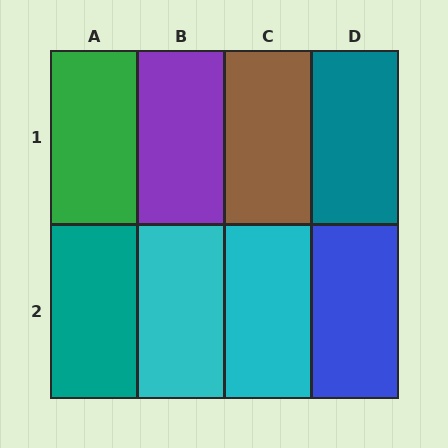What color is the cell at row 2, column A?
Teal.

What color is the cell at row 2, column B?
Cyan.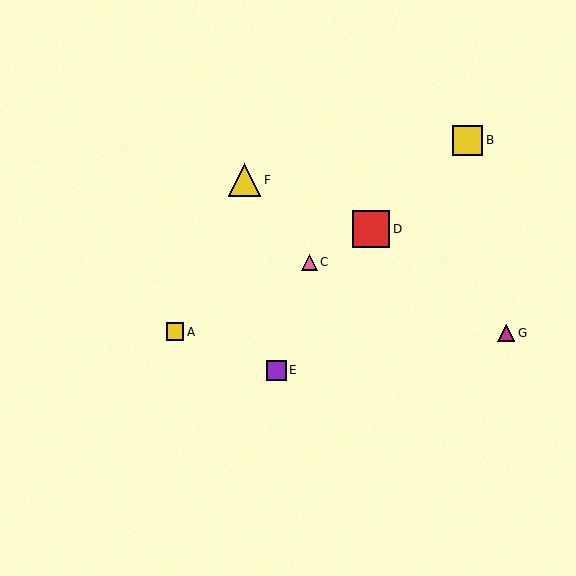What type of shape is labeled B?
Shape B is a yellow square.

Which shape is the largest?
The red square (labeled D) is the largest.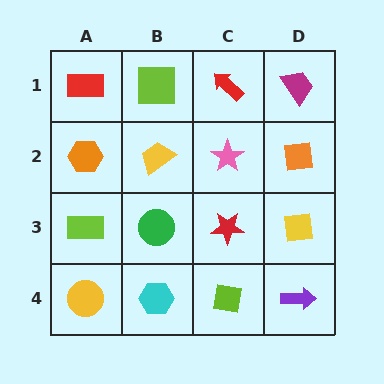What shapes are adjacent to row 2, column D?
A magenta trapezoid (row 1, column D), a yellow square (row 3, column D), a pink star (row 2, column C).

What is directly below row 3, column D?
A purple arrow.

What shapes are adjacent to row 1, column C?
A pink star (row 2, column C), a lime square (row 1, column B), a magenta trapezoid (row 1, column D).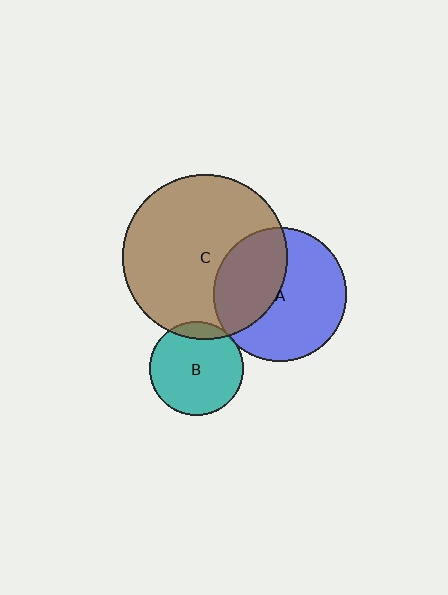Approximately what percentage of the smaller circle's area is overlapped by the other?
Approximately 10%.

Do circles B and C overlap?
Yes.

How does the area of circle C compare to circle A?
Approximately 1.5 times.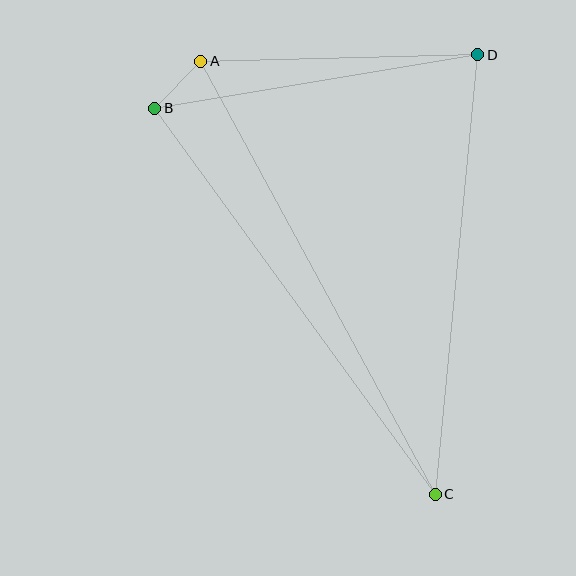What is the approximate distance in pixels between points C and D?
The distance between C and D is approximately 442 pixels.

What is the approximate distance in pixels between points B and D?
The distance between B and D is approximately 328 pixels.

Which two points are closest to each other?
Points A and B are closest to each other.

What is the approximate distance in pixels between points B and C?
The distance between B and C is approximately 477 pixels.